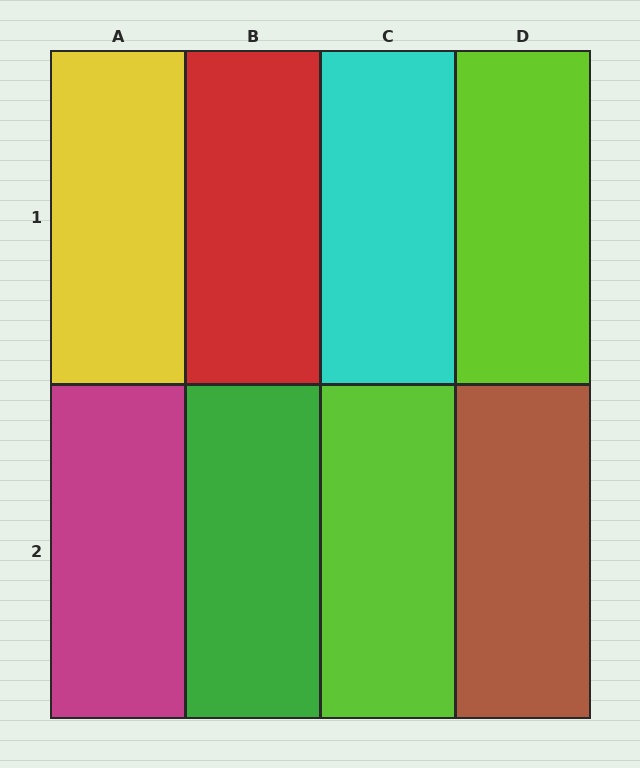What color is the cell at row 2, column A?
Magenta.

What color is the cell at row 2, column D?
Brown.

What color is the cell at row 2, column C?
Lime.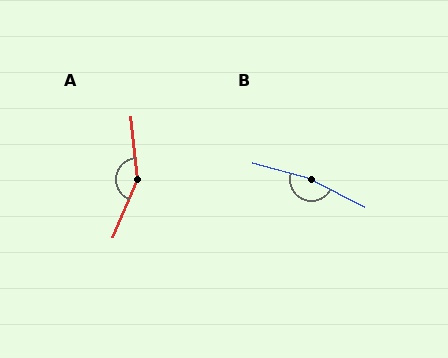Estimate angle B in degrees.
Approximately 168 degrees.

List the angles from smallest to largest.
A (152°), B (168°).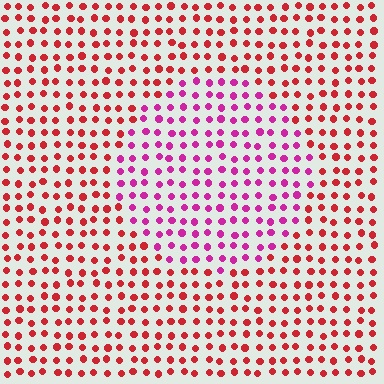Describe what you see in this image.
The image is filled with small red elements in a uniform arrangement. A circle-shaped region is visible where the elements are tinted to a slightly different hue, forming a subtle color boundary.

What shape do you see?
I see a circle.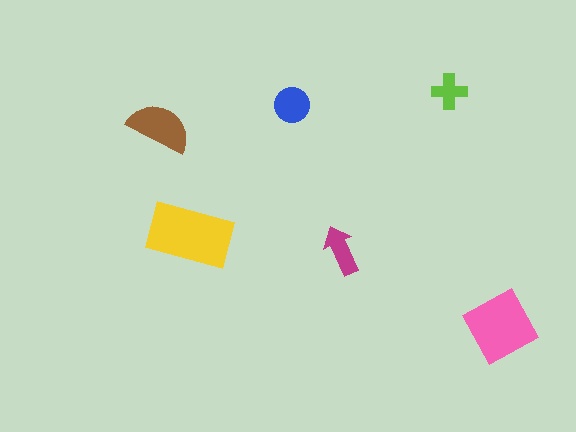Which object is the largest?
The yellow rectangle.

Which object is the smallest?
The lime cross.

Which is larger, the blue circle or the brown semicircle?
The brown semicircle.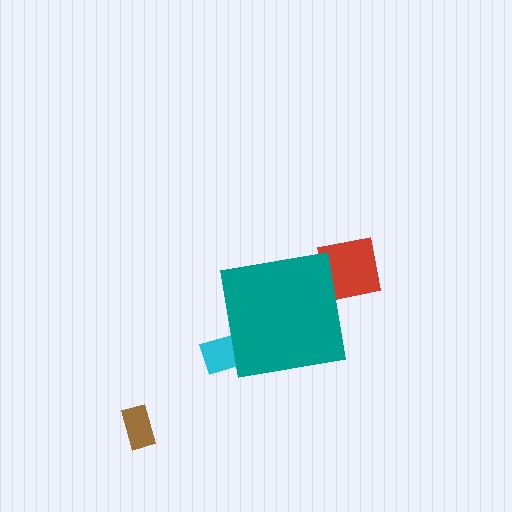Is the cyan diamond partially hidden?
Yes, the cyan diamond is partially hidden behind the teal square.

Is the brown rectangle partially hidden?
No, the brown rectangle is fully visible.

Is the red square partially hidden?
Yes, the red square is partially hidden behind the teal square.